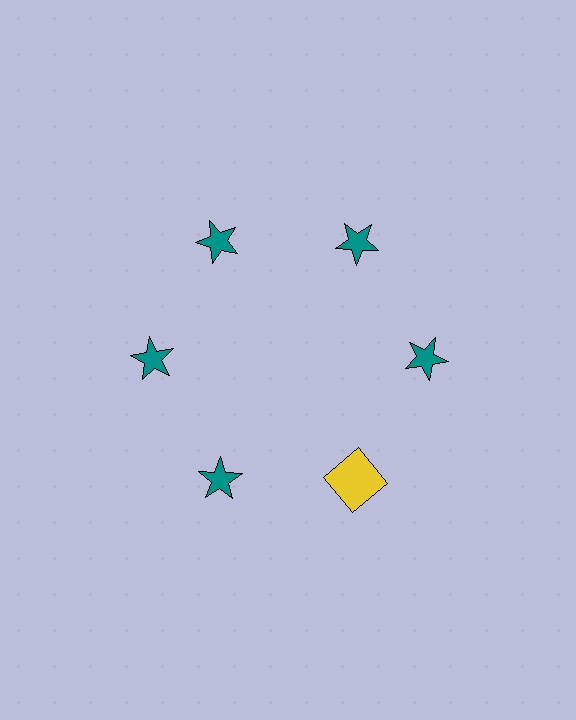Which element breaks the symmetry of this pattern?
The yellow square at roughly the 5 o'clock position breaks the symmetry. All other shapes are teal stars.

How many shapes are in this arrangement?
There are 6 shapes arranged in a ring pattern.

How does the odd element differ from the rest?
It differs in both color (yellow instead of teal) and shape (square instead of star).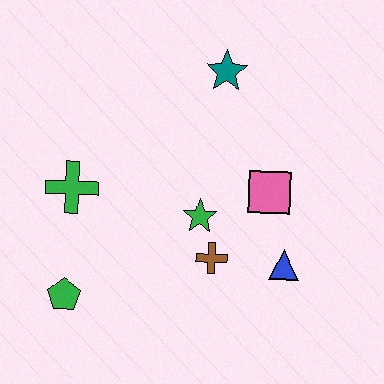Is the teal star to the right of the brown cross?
Yes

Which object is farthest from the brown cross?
The teal star is farthest from the brown cross.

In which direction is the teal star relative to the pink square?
The teal star is above the pink square.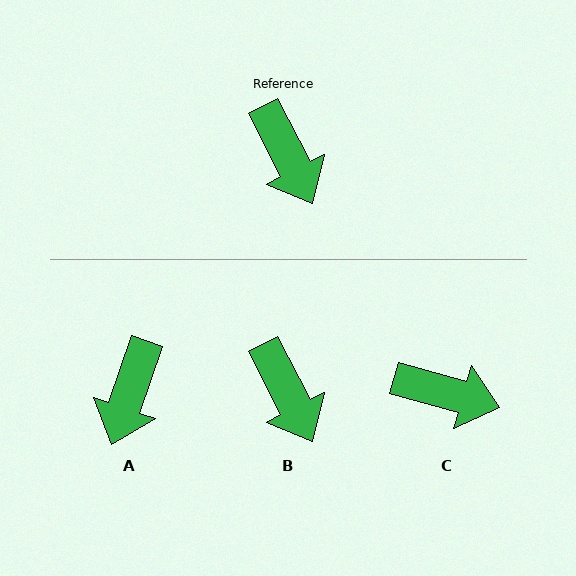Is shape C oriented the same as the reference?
No, it is off by about 47 degrees.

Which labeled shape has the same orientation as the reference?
B.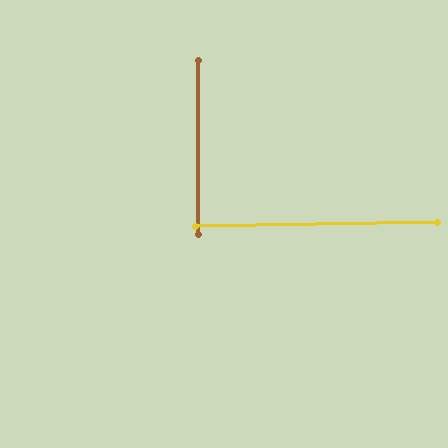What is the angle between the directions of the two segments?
Approximately 89 degrees.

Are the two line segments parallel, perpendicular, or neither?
Perpendicular — they meet at approximately 89°.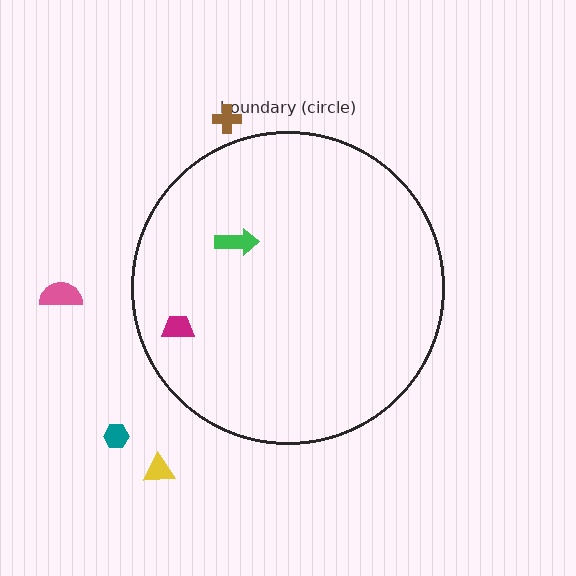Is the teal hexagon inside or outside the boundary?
Outside.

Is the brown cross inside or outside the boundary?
Outside.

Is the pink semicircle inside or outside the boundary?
Outside.